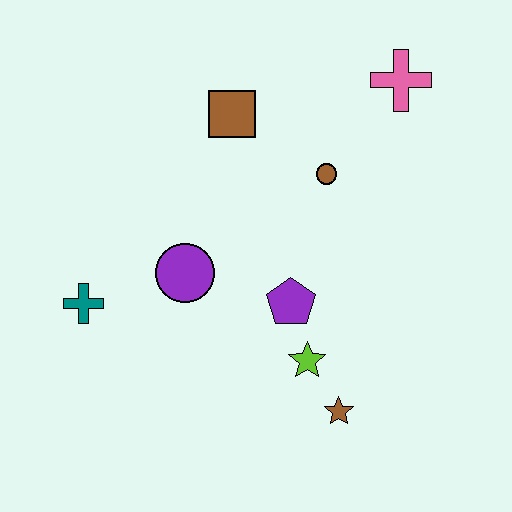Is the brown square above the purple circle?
Yes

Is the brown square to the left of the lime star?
Yes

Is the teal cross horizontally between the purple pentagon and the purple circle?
No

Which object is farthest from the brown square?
The brown star is farthest from the brown square.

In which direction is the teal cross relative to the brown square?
The teal cross is below the brown square.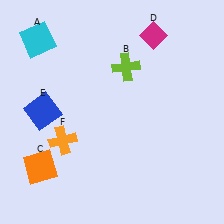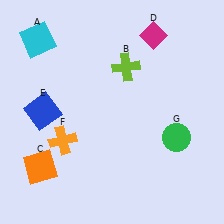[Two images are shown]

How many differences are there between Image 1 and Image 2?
There is 1 difference between the two images.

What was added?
A green circle (G) was added in Image 2.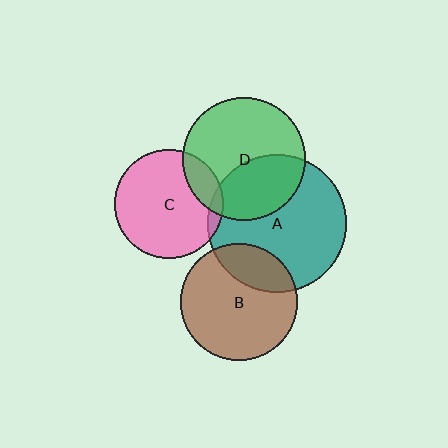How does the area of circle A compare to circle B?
Approximately 1.4 times.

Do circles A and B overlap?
Yes.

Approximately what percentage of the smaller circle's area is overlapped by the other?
Approximately 25%.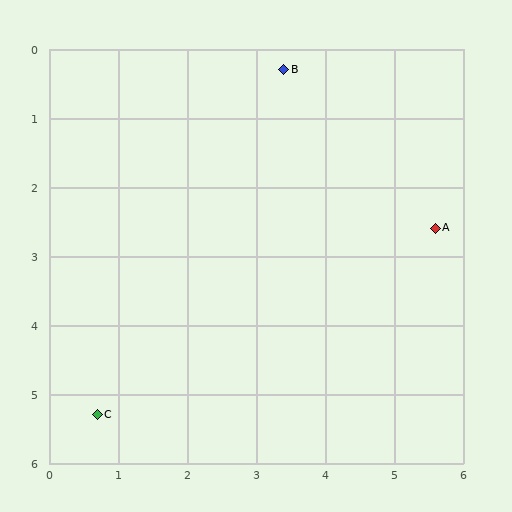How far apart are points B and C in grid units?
Points B and C are about 5.7 grid units apart.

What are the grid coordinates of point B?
Point B is at approximately (3.4, 0.3).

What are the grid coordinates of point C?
Point C is at approximately (0.7, 5.3).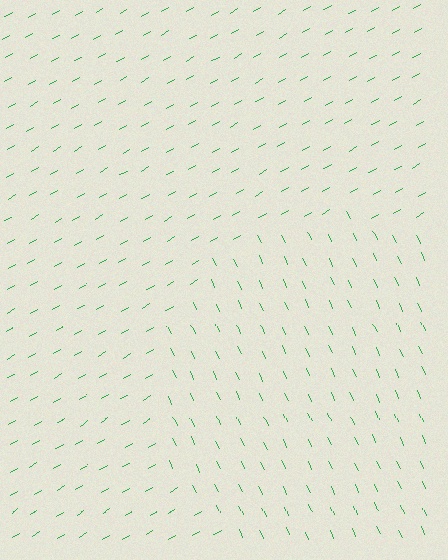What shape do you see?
I see a circle.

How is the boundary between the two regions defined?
The boundary is defined purely by a change in line orientation (approximately 85 degrees difference). All lines are the same color and thickness.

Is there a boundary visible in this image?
Yes, there is a texture boundary formed by a change in line orientation.